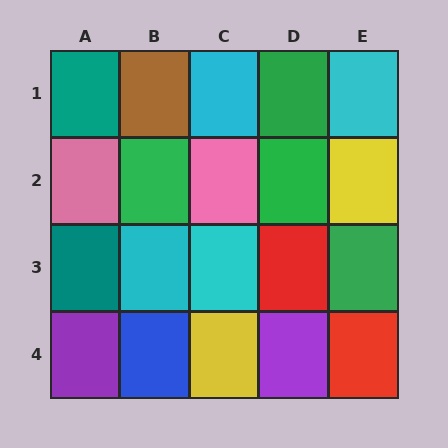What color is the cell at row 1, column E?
Cyan.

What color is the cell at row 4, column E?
Red.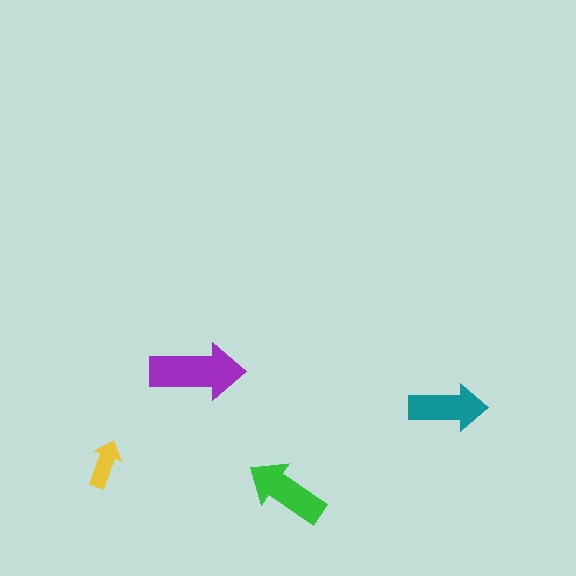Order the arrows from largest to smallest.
the purple one, the green one, the teal one, the yellow one.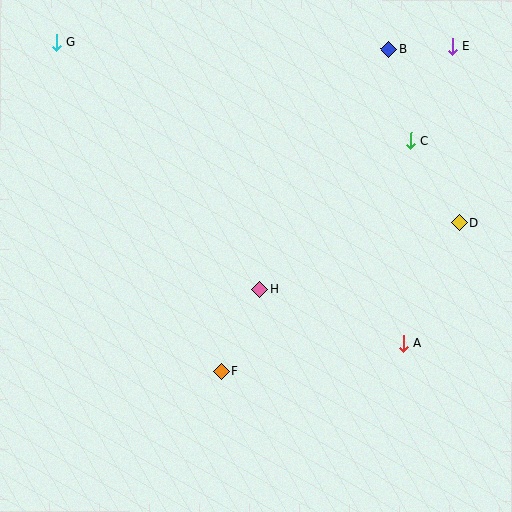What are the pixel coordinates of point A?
Point A is at (403, 343).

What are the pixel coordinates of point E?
Point E is at (452, 46).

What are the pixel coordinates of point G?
Point G is at (56, 43).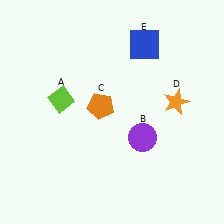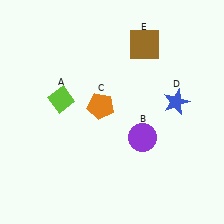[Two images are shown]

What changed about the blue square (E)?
In Image 1, E is blue. In Image 2, it changed to brown.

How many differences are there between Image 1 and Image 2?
There are 2 differences between the two images.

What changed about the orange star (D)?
In Image 1, D is orange. In Image 2, it changed to blue.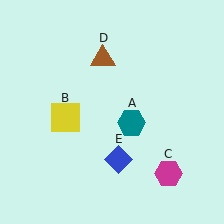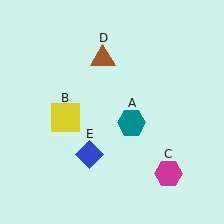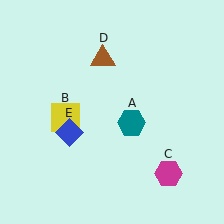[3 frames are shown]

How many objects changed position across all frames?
1 object changed position: blue diamond (object E).